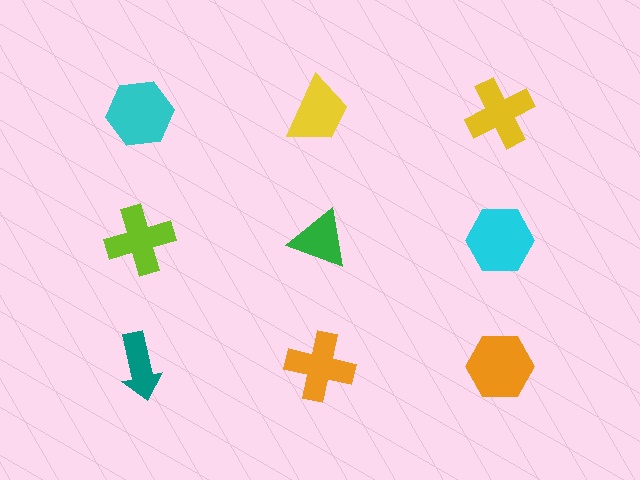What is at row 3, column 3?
An orange hexagon.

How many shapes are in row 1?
3 shapes.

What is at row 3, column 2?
An orange cross.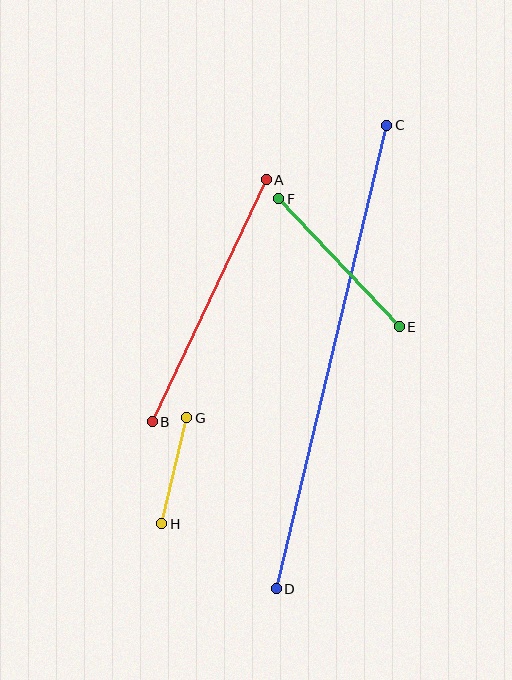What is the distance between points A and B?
The distance is approximately 267 pixels.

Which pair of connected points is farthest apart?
Points C and D are farthest apart.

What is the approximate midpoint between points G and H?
The midpoint is at approximately (174, 471) pixels.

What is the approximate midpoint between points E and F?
The midpoint is at approximately (339, 263) pixels.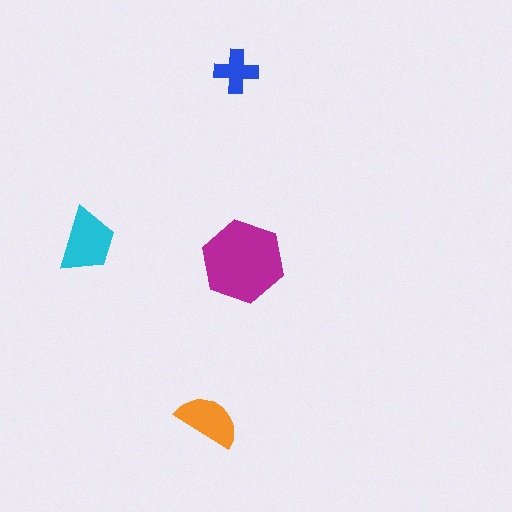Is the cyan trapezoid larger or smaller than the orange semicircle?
Larger.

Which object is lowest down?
The orange semicircle is bottommost.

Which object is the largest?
The magenta hexagon.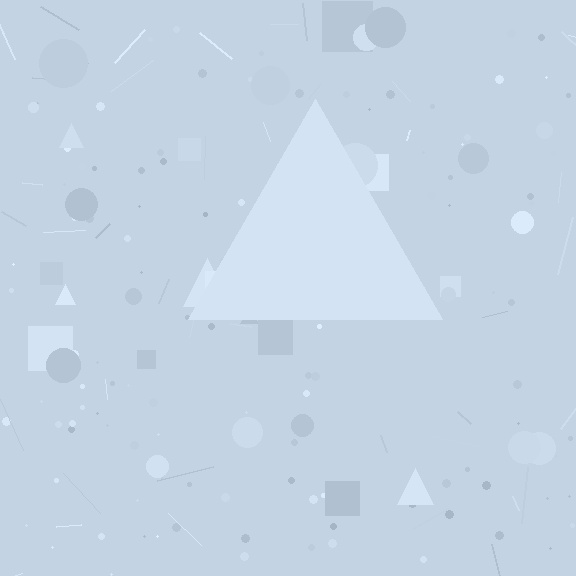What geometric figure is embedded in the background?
A triangle is embedded in the background.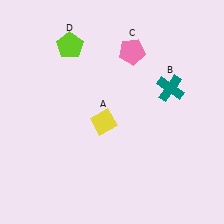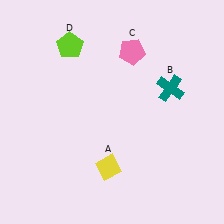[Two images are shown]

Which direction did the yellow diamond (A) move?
The yellow diamond (A) moved down.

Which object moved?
The yellow diamond (A) moved down.